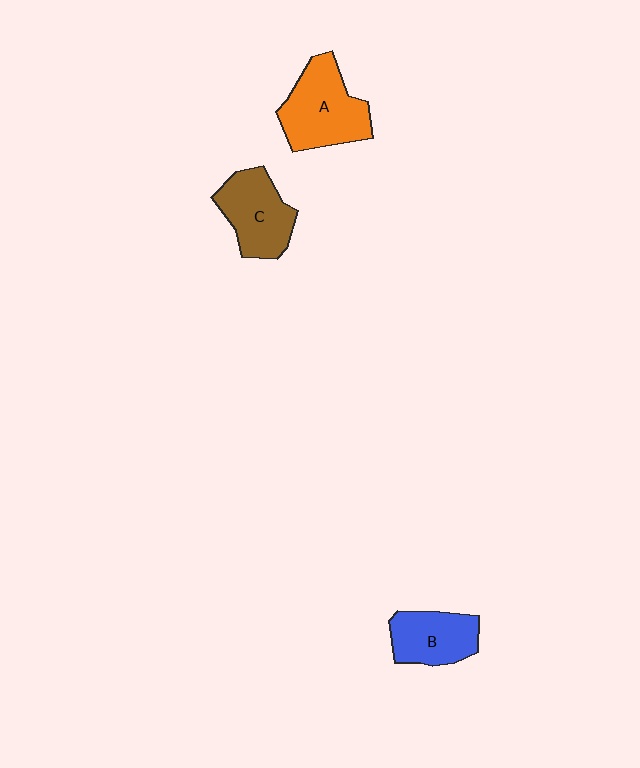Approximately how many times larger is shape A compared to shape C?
Approximately 1.2 times.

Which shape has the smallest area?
Shape B (blue).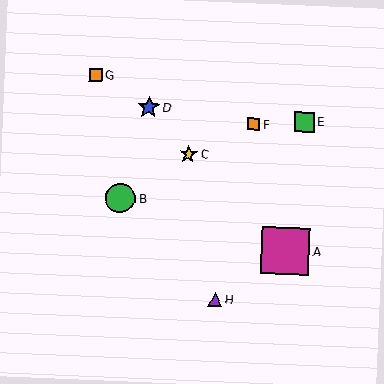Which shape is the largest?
The magenta square (labeled A) is the largest.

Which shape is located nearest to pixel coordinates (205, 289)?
The purple triangle (labeled H) at (215, 299) is nearest to that location.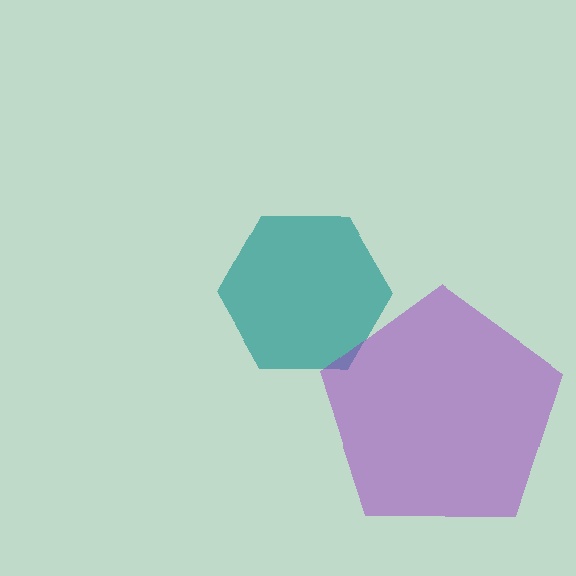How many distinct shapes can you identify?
There are 2 distinct shapes: a teal hexagon, a purple pentagon.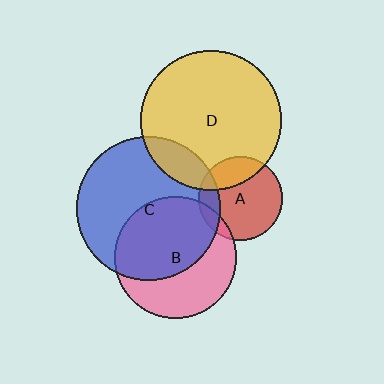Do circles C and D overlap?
Yes.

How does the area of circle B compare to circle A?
Approximately 2.1 times.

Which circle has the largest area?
Circle C (blue).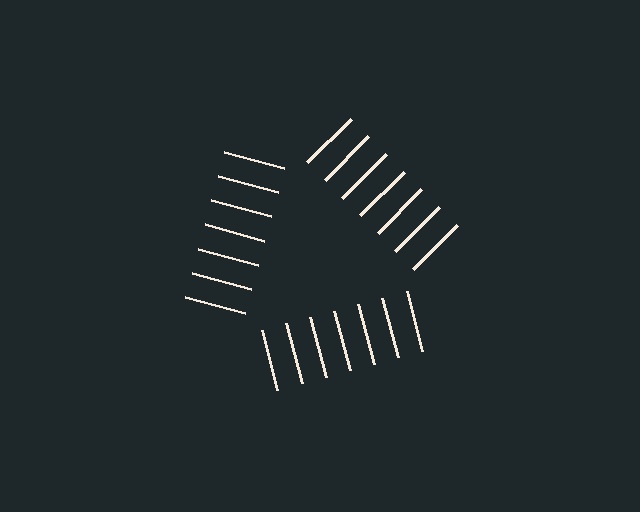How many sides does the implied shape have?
3 sides — the line-ends trace a triangle.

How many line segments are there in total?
21 — 7 along each of the 3 edges.